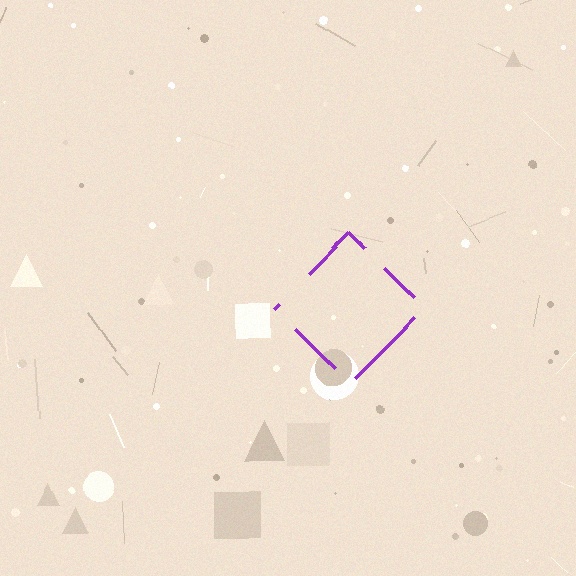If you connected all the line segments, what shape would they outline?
They would outline a diamond.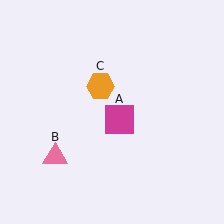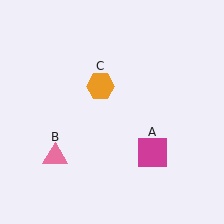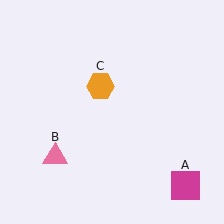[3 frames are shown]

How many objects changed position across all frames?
1 object changed position: magenta square (object A).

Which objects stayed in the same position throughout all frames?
Pink triangle (object B) and orange hexagon (object C) remained stationary.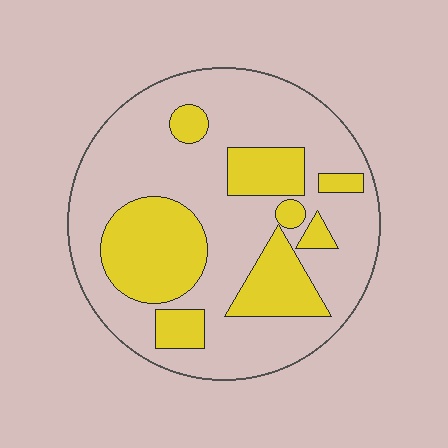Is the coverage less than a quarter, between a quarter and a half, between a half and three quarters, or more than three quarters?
Between a quarter and a half.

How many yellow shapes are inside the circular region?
8.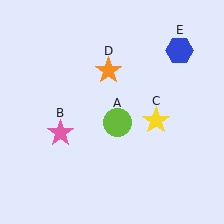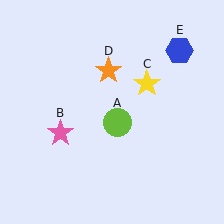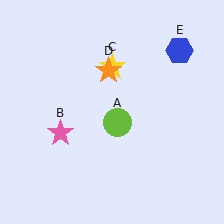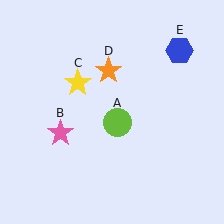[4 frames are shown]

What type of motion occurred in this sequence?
The yellow star (object C) rotated counterclockwise around the center of the scene.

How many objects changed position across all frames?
1 object changed position: yellow star (object C).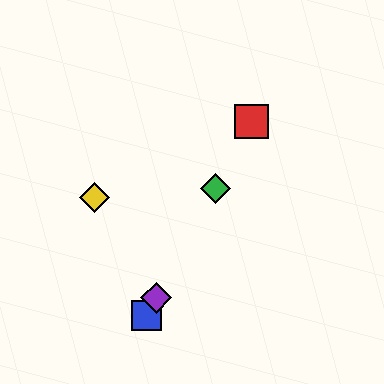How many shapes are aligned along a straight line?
4 shapes (the red square, the blue square, the green diamond, the purple diamond) are aligned along a straight line.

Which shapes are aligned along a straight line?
The red square, the blue square, the green diamond, the purple diamond are aligned along a straight line.